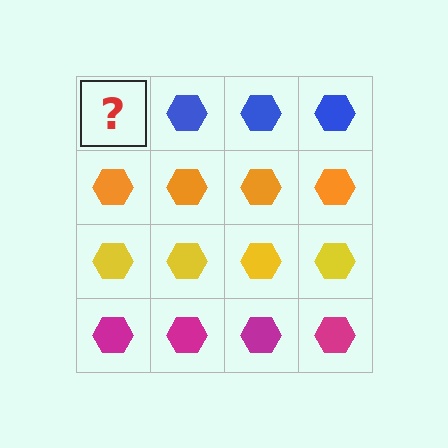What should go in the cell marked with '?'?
The missing cell should contain a blue hexagon.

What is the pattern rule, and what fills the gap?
The rule is that each row has a consistent color. The gap should be filled with a blue hexagon.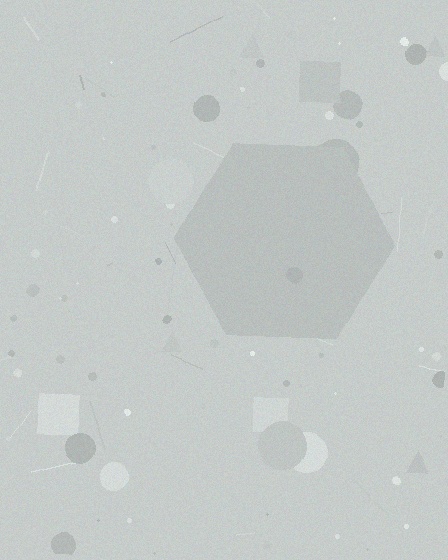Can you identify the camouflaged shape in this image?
The camouflaged shape is a hexagon.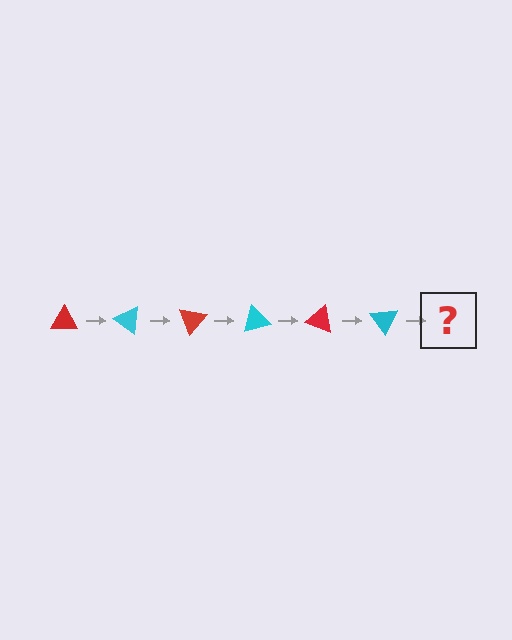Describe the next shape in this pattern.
It should be a red triangle, rotated 210 degrees from the start.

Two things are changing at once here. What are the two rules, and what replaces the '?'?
The two rules are that it rotates 35 degrees each step and the color cycles through red and cyan. The '?' should be a red triangle, rotated 210 degrees from the start.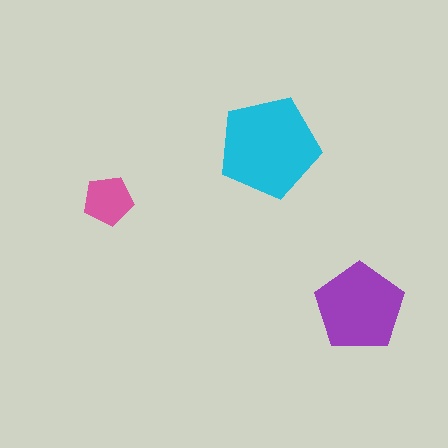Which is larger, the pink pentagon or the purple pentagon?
The purple one.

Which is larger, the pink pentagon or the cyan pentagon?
The cyan one.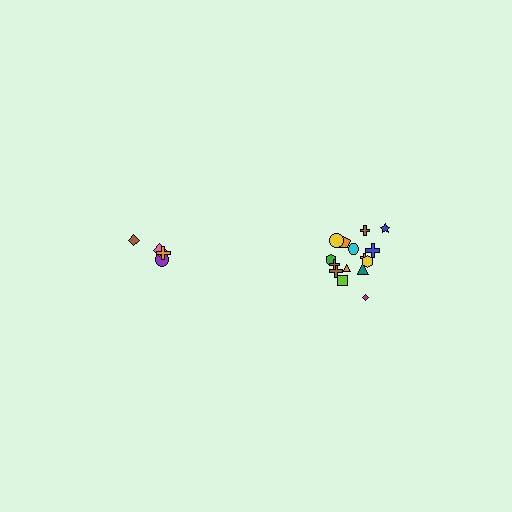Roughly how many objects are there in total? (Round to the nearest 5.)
Roughly 20 objects in total.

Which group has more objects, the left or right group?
The right group.